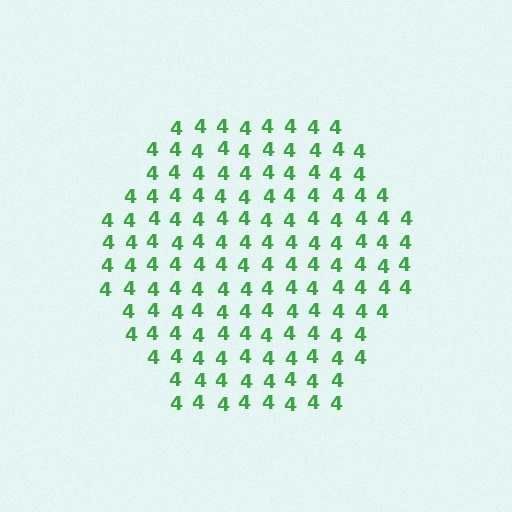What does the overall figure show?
The overall figure shows a hexagon.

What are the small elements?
The small elements are digit 4's.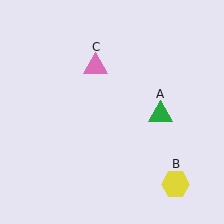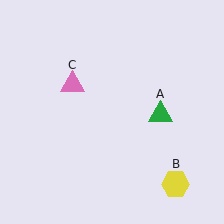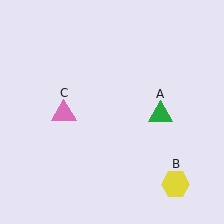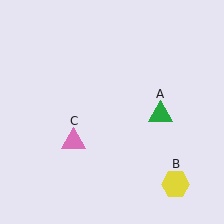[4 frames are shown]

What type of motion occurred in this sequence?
The pink triangle (object C) rotated counterclockwise around the center of the scene.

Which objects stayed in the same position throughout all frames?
Green triangle (object A) and yellow hexagon (object B) remained stationary.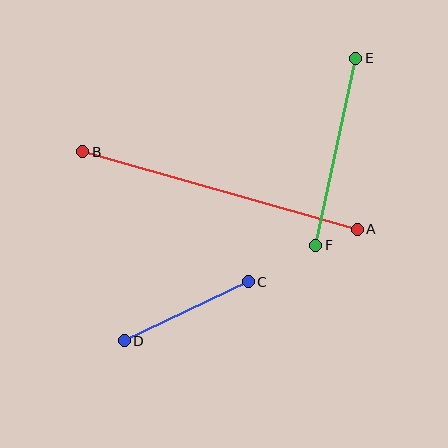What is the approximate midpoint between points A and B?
The midpoint is at approximately (220, 191) pixels.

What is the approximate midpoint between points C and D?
The midpoint is at approximately (186, 311) pixels.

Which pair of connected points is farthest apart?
Points A and B are farthest apart.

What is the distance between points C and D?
The distance is approximately 137 pixels.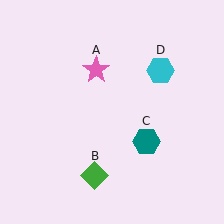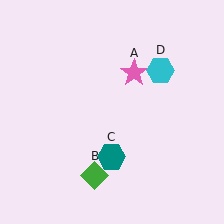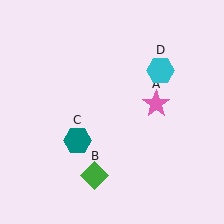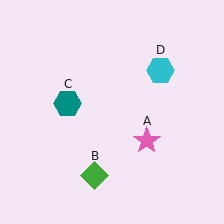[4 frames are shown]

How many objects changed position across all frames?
2 objects changed position: pink star (object A), teal hexagon (object C).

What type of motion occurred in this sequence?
The pink star (object A), teal hexagon (object C) rotated clockwise around the center of the scene.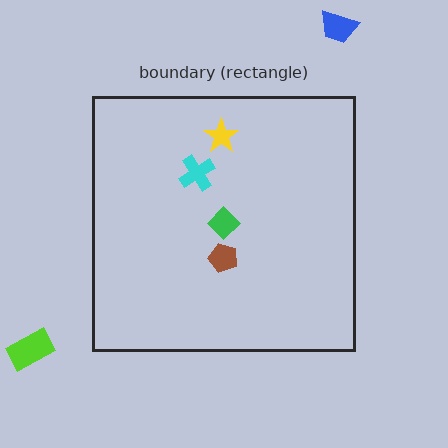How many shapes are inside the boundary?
4 inside, 2 outside.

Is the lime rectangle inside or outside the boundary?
Outside.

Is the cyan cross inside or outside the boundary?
Inside.